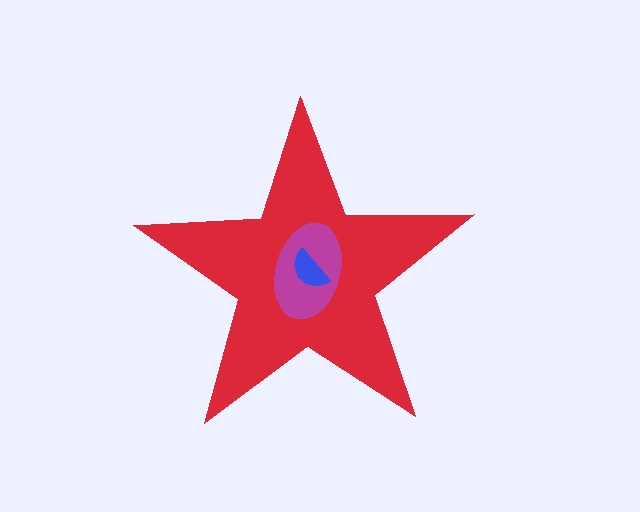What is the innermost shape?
The blue semicircle.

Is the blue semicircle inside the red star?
Yes.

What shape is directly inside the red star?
The magenta ellipse.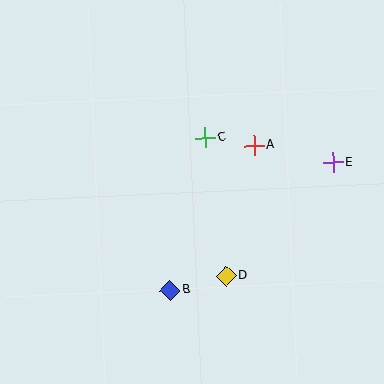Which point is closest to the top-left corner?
Point C is closest to the top-left corner.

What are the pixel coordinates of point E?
Point E is at (333, 162).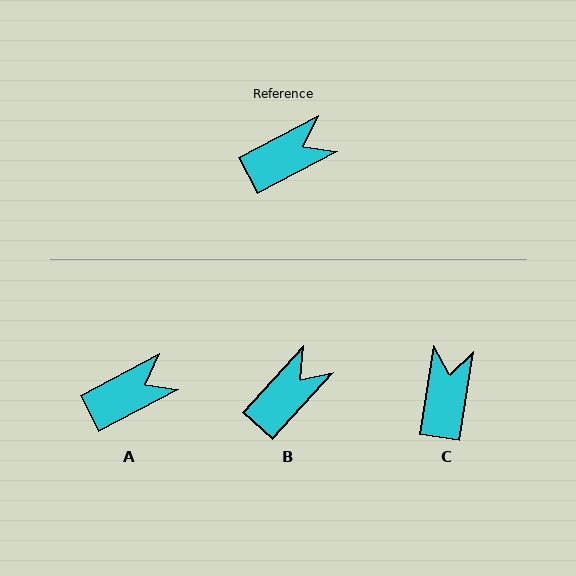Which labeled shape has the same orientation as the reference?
A.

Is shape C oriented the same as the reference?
No, it is off by about 54 degrees.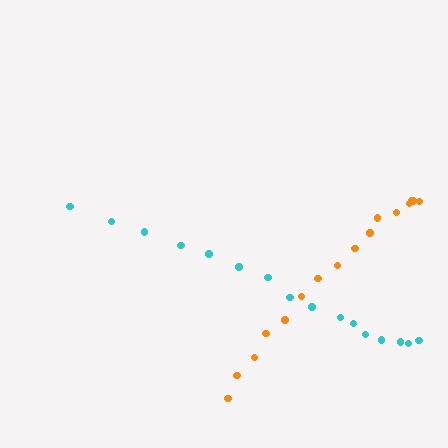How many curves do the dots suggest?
There are 2 distinct paths.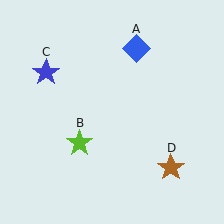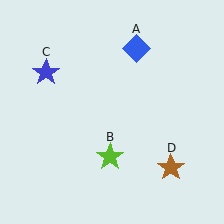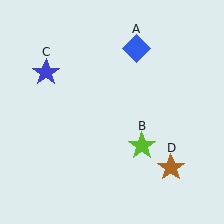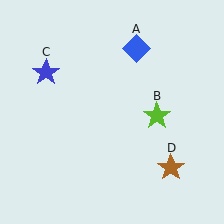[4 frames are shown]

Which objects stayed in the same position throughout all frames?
Blue diamond (object A) and blue star (object C) and brown star (object D) remained stationary.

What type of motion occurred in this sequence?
The lime star (object B) rotated counterclockwise around the center of the scene.